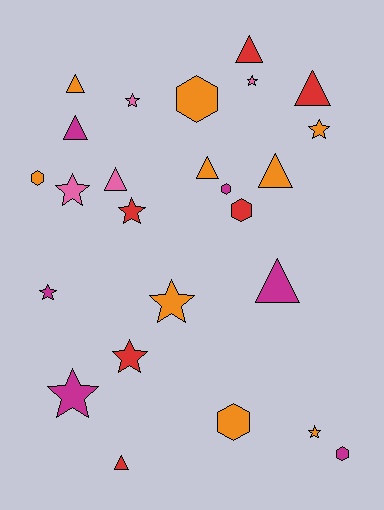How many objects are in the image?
There are 25 objects.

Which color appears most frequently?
Orange, with 9 objects.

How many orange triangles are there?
There are 3 orange triangles.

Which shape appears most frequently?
Star, with 10 objects.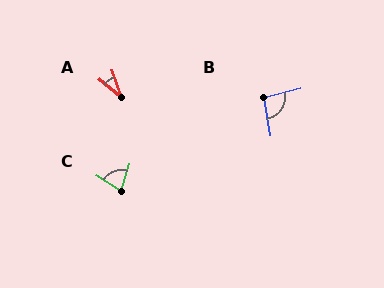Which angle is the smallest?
A, at approximately 32 degrees.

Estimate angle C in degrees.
Approximately 75 degrees.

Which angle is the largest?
B, at approximately 94 degrees.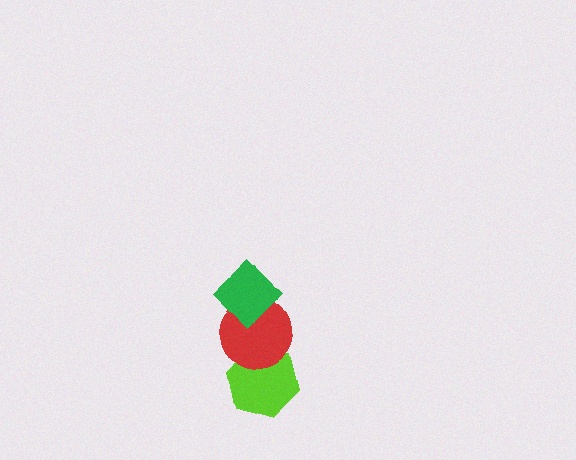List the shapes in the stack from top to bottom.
From top to bottom: the green diamond, the red circle, the lime hexagon.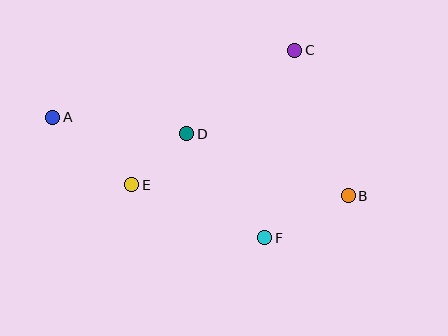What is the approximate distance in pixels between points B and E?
The distance between B and E is approximately 216 pixels.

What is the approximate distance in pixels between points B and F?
The distance between B and F is approximately 93 pixels.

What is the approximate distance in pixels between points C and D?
The distance between C and D is approximately 136 pixels.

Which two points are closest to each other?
Points D and E are closest to each other.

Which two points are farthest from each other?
Points A and B are farthest from each other.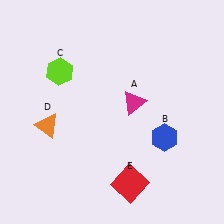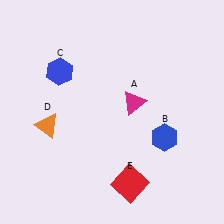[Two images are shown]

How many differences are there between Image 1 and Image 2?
There is 1 difference between the two images.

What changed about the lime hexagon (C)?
In Image 1, C is lime. In Image 2, it changed to blue.